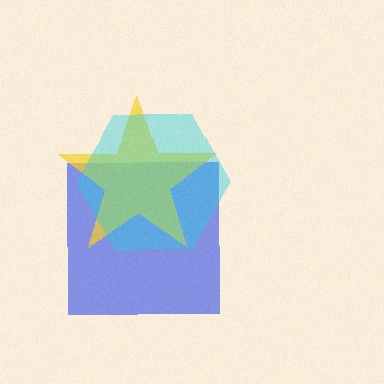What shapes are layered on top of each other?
The layered shapes are: a blue square, a yellow star, a cyan hexagon.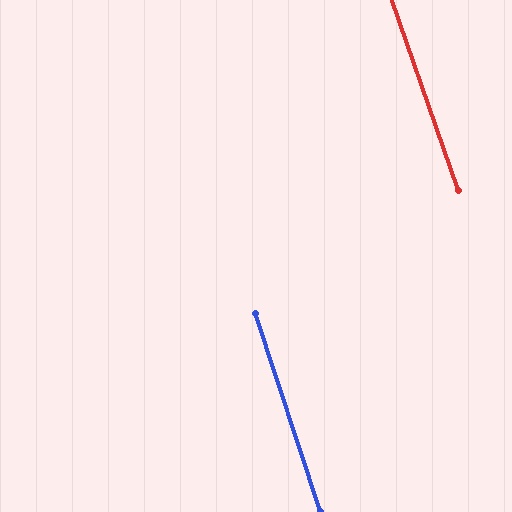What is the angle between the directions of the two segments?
Approximately 1 degree.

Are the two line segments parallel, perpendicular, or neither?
Parallel — their directions differ by only 0.7°.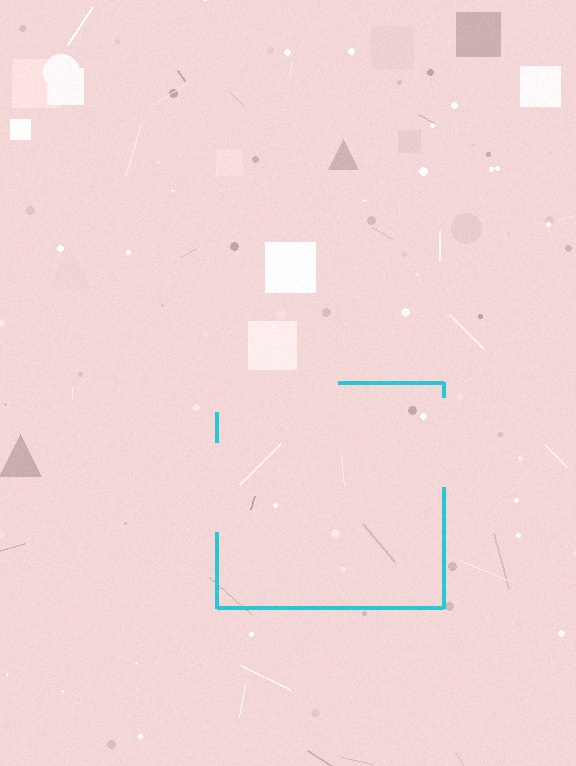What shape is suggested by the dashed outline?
The dashed outline suggests a square.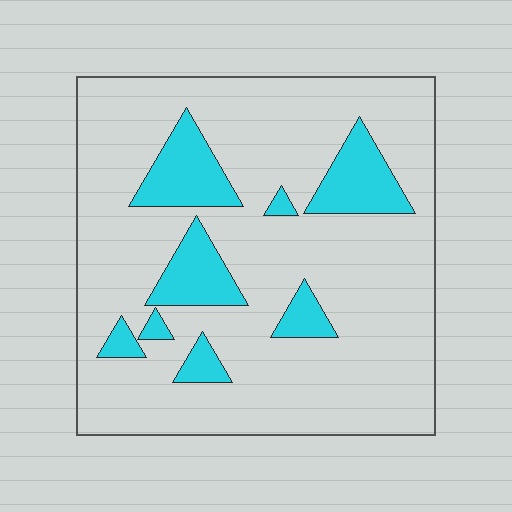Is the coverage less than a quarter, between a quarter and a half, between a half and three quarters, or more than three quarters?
Less than a quarter.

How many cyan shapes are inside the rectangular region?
8.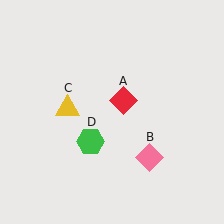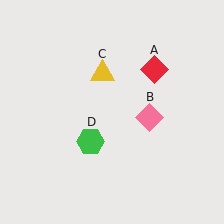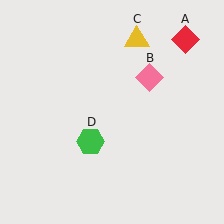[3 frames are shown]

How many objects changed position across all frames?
3 objects changed position: red diamond (object A), pink diamond (object B), yellow triangle (object C).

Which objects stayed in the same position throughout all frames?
Green hexagon (object D) remained stationary.